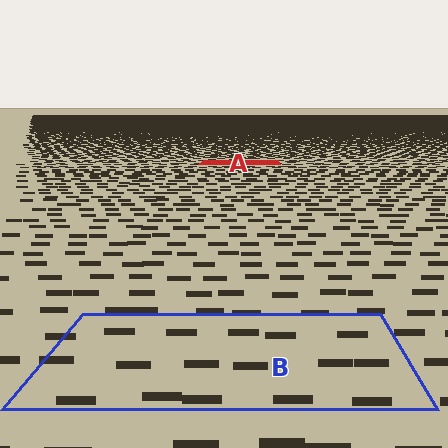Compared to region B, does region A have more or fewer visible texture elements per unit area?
Region A has more texture elements per unit area — they are packed more densely because it is farther away.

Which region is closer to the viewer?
Region B is closer. The texture elements there are larger and more spread out.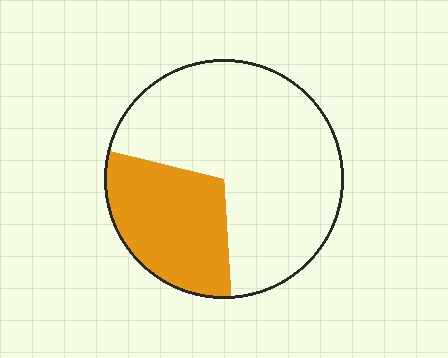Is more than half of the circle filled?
No.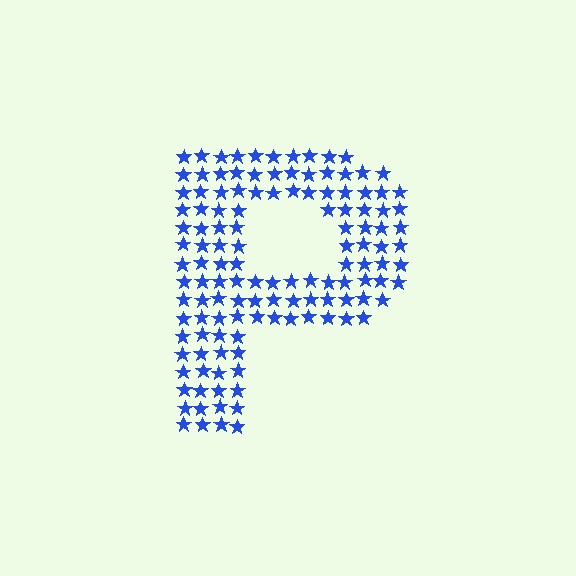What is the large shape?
The large shape is the letter P.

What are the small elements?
The small elements are stars.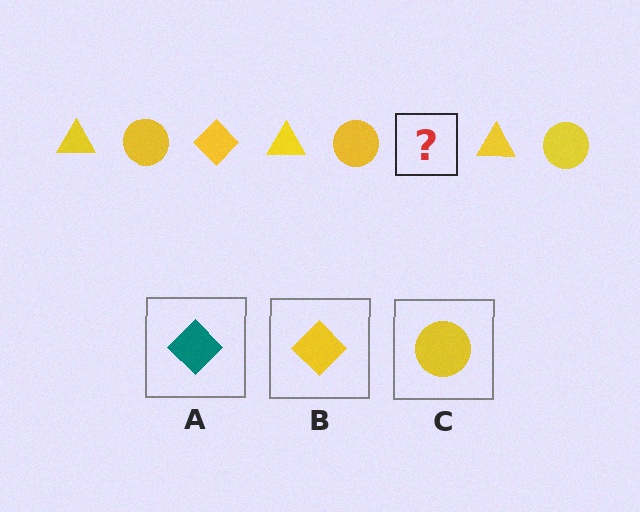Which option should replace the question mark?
Option B.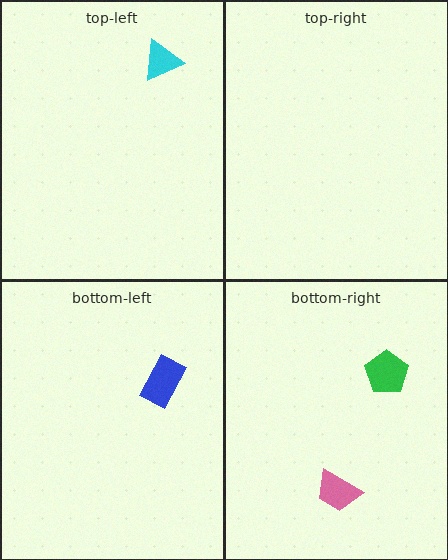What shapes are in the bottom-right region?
The green pentagon, the pink trapezoid.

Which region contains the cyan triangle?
The top-left region.